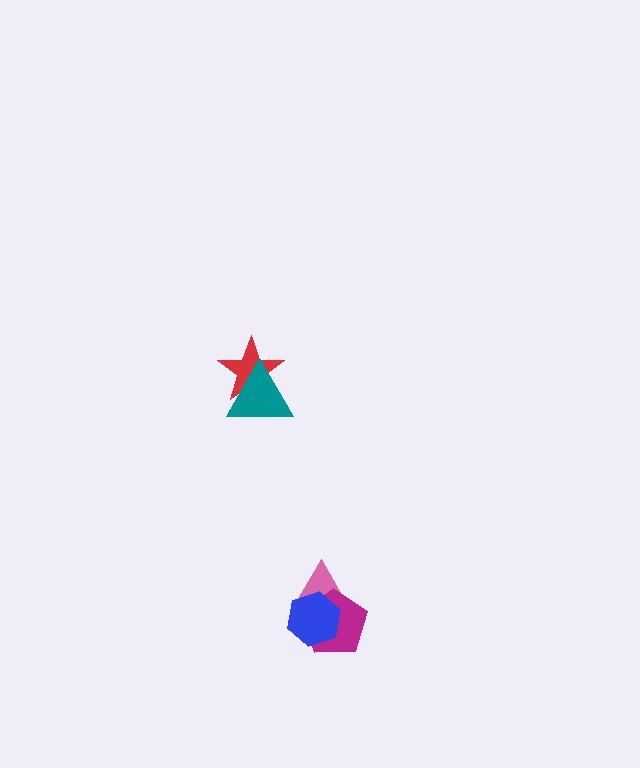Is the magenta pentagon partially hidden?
Yes, it is partially covered by another shape.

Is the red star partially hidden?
Yes, it is partially covered by another shape.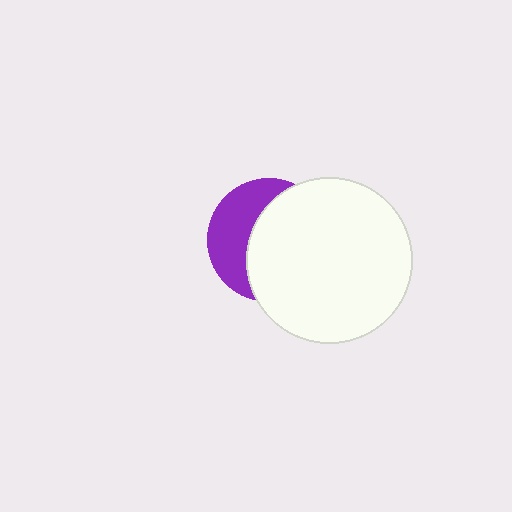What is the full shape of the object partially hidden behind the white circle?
The partially hidden object is a purple circle.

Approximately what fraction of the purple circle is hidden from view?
Roughly 62% of the purple circle is hidden behind the white circle.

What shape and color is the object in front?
The object in front is a white circle.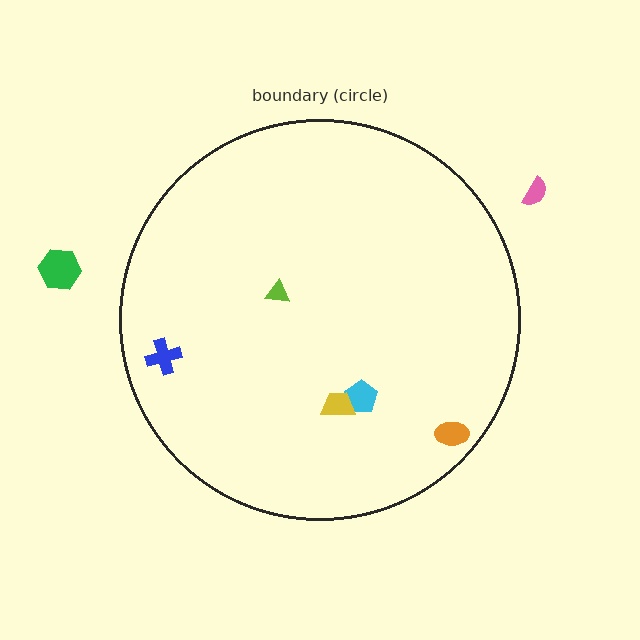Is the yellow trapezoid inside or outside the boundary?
Inside.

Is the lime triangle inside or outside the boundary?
Inside.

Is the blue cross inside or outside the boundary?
Inside.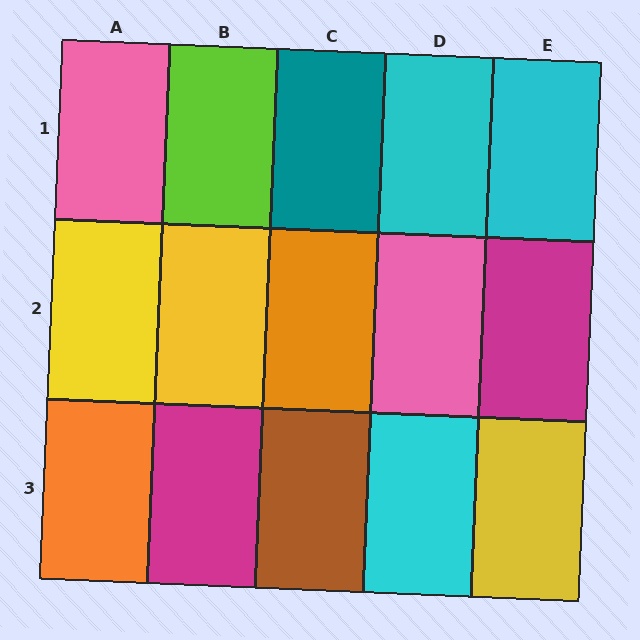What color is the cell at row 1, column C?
Teal.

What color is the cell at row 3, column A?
Orange.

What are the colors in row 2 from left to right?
Yellow, yellow, orange, pink, magenta.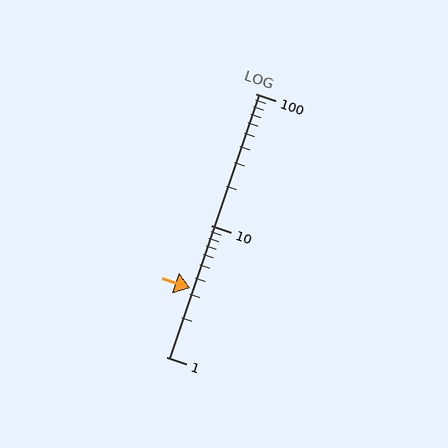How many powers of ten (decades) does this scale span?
The scale spans 2 decades, from 1 to 100.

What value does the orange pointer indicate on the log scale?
The pointer indicates approximately 3.3.